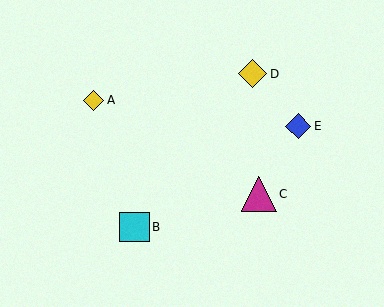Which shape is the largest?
The magenta triangle (labeled C) is the largest.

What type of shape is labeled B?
Shape B is a cyan square.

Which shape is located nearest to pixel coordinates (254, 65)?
The yellow diamond (labeled D) at (253, 74) is nearest to that location.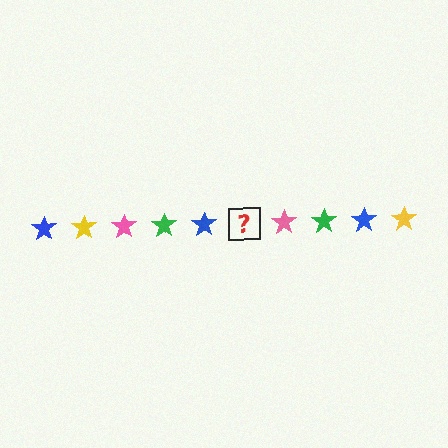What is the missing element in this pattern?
The missing element is a yellow star.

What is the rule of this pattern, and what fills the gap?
The rule is that the pattern cycles through blue, yellow, pink, green stars. The gap should be filled with a yellow star.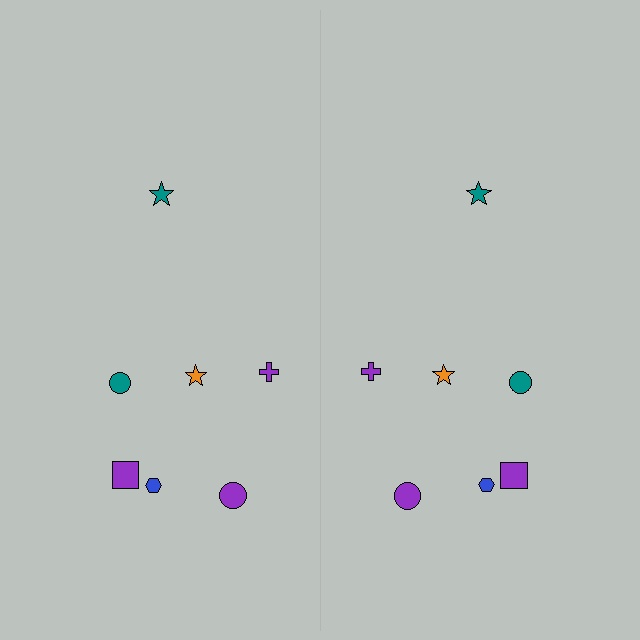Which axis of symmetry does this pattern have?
The pattern has a vertical axis of symmetry running through the center of the image.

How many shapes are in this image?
There are 14 shapes in this image.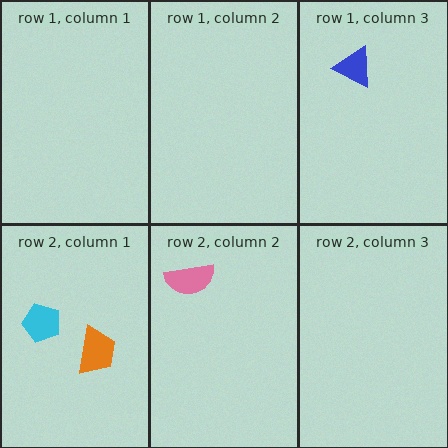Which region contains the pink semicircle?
The row 2, column 2 region.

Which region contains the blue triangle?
The row 1, column 3 region.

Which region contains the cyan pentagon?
The row 2, column 1 region.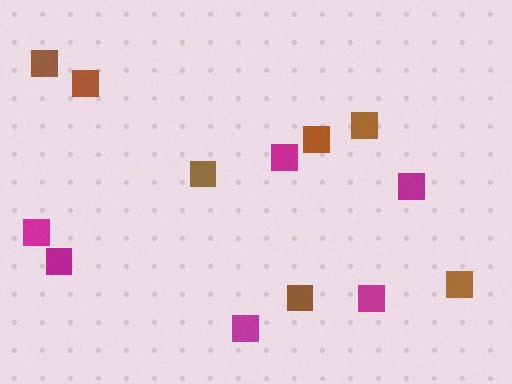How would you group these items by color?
There are 2 groups: one group of brown squares (7) and one group of magenta squares (6).